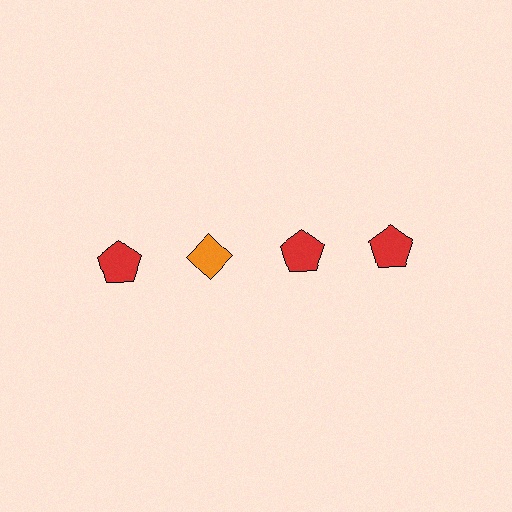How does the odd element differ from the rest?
It differs in both color (orange instead of red) and shape (diamond instead of pentagon).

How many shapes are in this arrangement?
There are 4 shapes arranged in a grid pattern.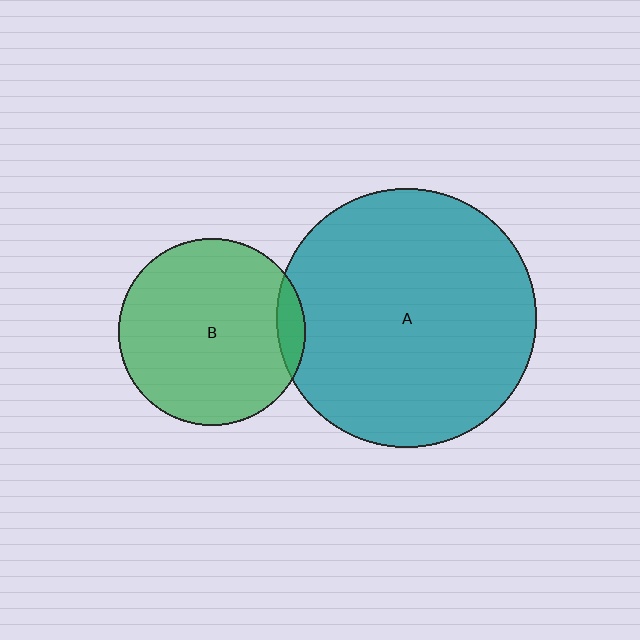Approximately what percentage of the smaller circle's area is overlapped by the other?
Approximately 5%.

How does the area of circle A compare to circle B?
Approximately 1.9 times.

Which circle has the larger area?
Circle A (teal).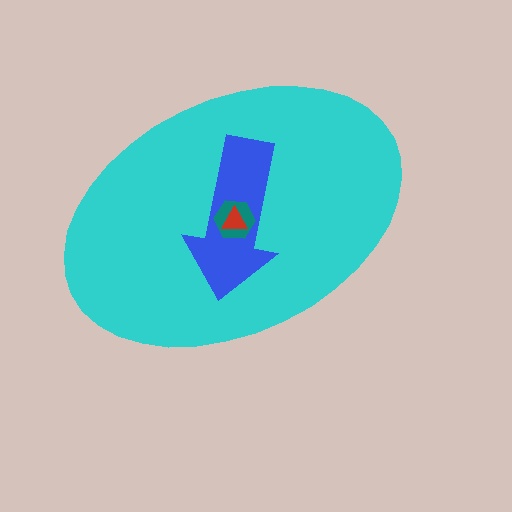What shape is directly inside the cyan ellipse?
The blue arrow.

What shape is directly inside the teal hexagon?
The red triangle.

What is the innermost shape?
The red triangle.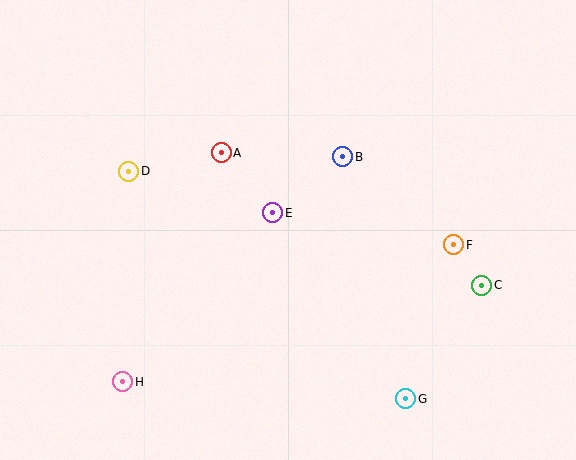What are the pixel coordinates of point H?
Point H is at (123, 382).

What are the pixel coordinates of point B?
Point B is at (343, 157).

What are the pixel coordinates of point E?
Point E is at (273, 213).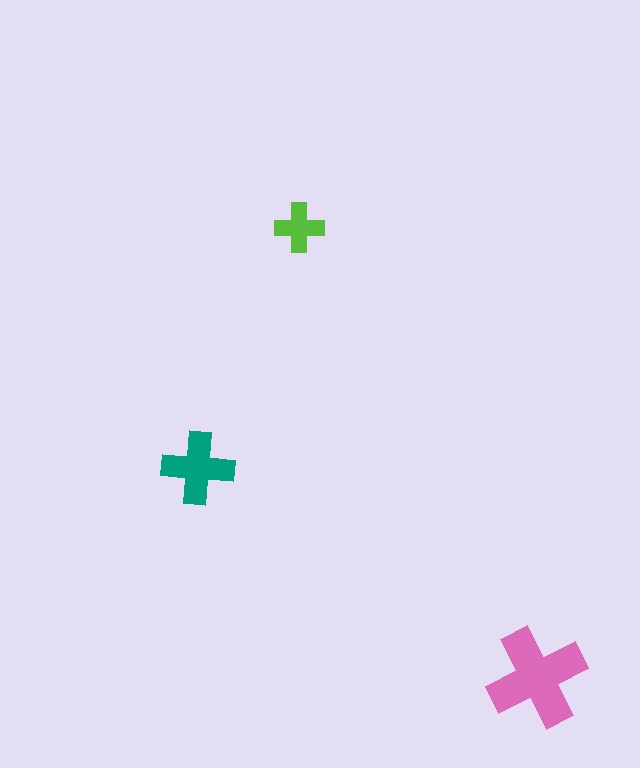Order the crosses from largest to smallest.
the pink one, the teal one, the lime one.